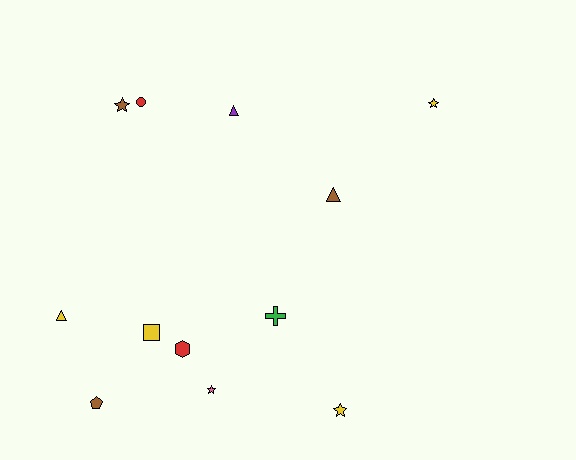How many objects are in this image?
There are 12 objects.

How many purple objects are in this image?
There is 1 purple object.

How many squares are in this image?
There is 1 square.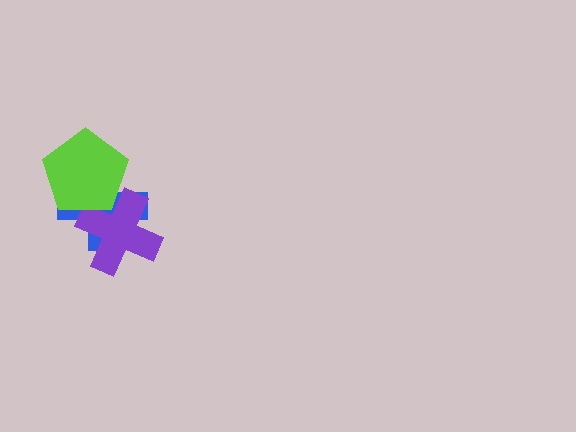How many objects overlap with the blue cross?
2 objects overlap with the blue cross.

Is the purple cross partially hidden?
Yes, it is partially covered by another shape.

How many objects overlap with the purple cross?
2 objects overlap with the purple cross.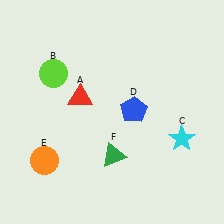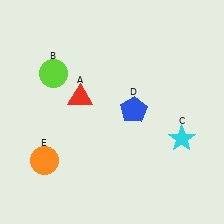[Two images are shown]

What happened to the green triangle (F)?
The green triangle (F) was removed in Image 2. It was in the bottom-right area of Image 1.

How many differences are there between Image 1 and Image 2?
There is 1 difference between the two images.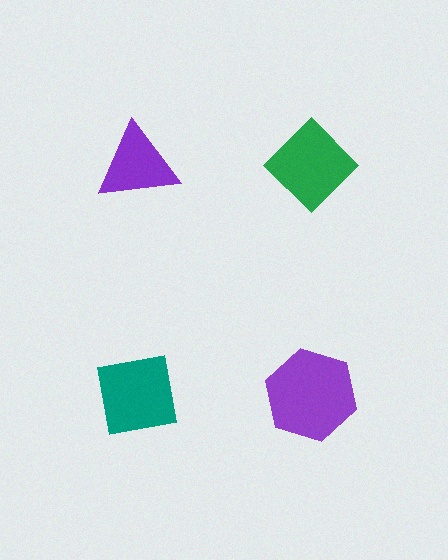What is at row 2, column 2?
A purple hexagon.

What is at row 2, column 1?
A teal square.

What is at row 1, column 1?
A purple triangle.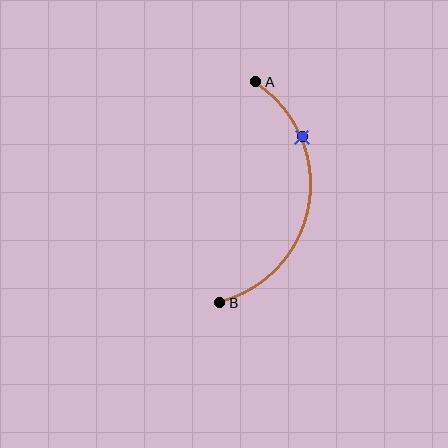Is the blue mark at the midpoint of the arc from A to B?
No. The blue mark lies on the arc but is closer to endpoint A. The arc midpoint would be at the point on the curve equidistant along the arc from both A and B.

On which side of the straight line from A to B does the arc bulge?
The arc bulges to the right of the straight line connecting A and B.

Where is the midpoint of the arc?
The arc midpoint is the point on the curve farthest from the straight line joining A and B. It sits to the right of that line.